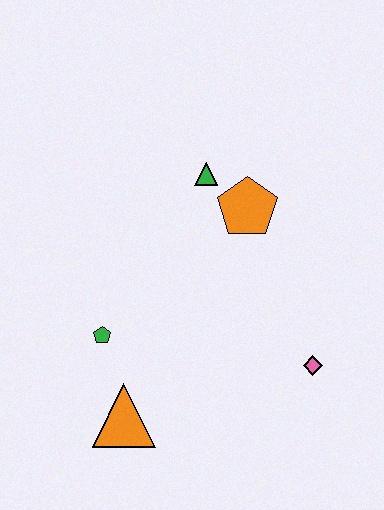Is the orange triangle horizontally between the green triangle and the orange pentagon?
No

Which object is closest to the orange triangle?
The green pentagon is closest to the orange triangle.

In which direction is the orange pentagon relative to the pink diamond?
The orange pentagon is above the pink diamond.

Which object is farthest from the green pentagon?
The pink diamond is farthest from the green pentagon.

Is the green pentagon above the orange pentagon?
No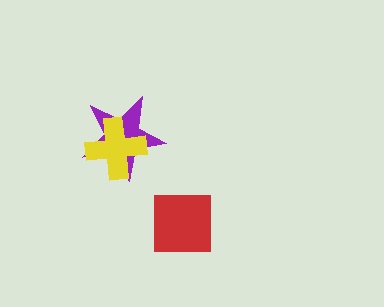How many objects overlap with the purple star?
1 object overlaps with the purple star.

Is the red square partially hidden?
No, no other shape covers it.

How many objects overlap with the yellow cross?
1 object overlaps with the yellow cross.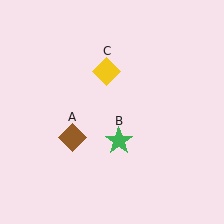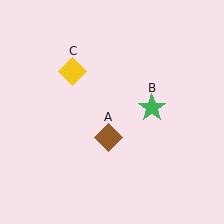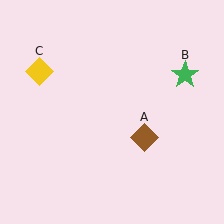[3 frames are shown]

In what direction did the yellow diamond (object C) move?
The yellow diamond (object C) moved left.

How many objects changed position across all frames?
3 objects changed position: brown diamond (object A), green star (object B), yellow diamond (object C).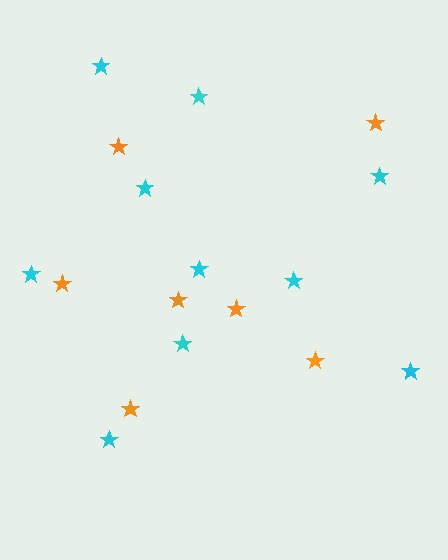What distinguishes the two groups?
There are 2 groups: one group of orange stars (7) and one group of cyan stars (10).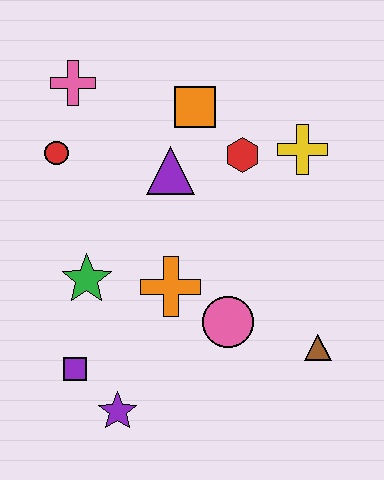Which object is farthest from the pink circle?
The pink cross is farthest from the pink circle.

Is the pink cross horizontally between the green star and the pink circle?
No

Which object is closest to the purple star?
The purple square is closest to the purple star.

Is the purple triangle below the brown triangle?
No